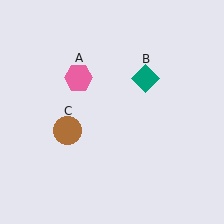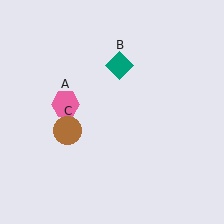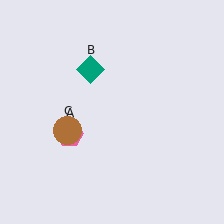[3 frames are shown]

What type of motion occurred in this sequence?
The pink hexagon (object A), teal diamond (object B) rotated counterclockwise around the center of the scene.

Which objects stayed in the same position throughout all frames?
Brown circle (object C) remained stationary.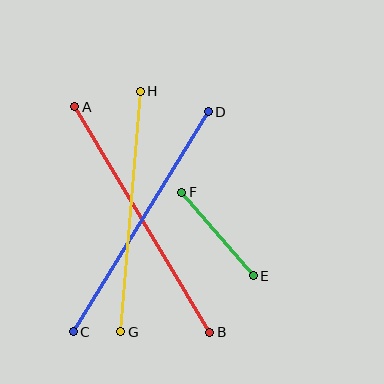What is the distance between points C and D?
The distance is approximately 258 pixels.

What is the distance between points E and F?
The distance is approximately 110 pixels.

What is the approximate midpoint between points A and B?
The midpoint is at approximately (142, 219) pixels.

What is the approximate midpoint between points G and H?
The midpoint is at approximately (131, 211) pixels.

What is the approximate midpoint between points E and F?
The midpoint is at approximately (217, 234) pixels.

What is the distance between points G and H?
The distance is approximately 241 pixels.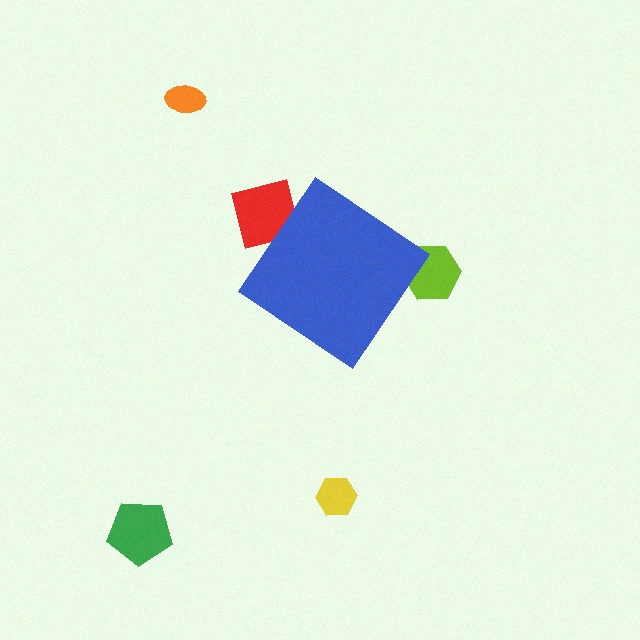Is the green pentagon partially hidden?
No, the green pentagon is fully visible.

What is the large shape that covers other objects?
A blue diamond.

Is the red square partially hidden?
Yes, the red square is partially hidden behind the blue diamond.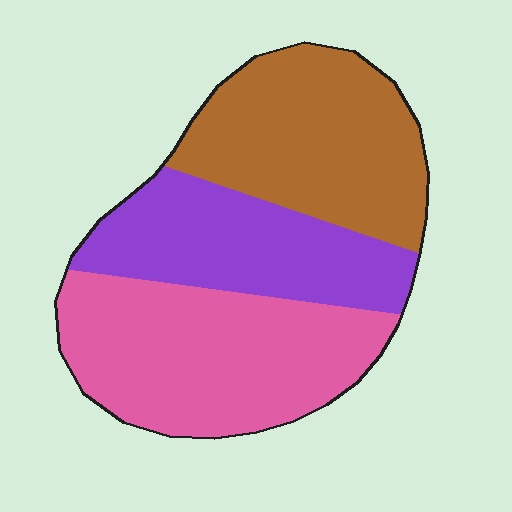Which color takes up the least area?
Purple, at roughly 30%.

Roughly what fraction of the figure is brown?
Brown takes up between a quarter and a half of the figure.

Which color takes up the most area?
Pink, at roughly 40%.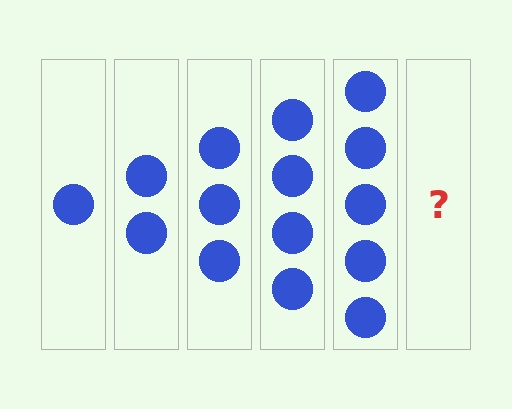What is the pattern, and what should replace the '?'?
The pattern is that each step adds one more circle. The '?' should be 6 circles.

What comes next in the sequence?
The next element should be 6 circles.